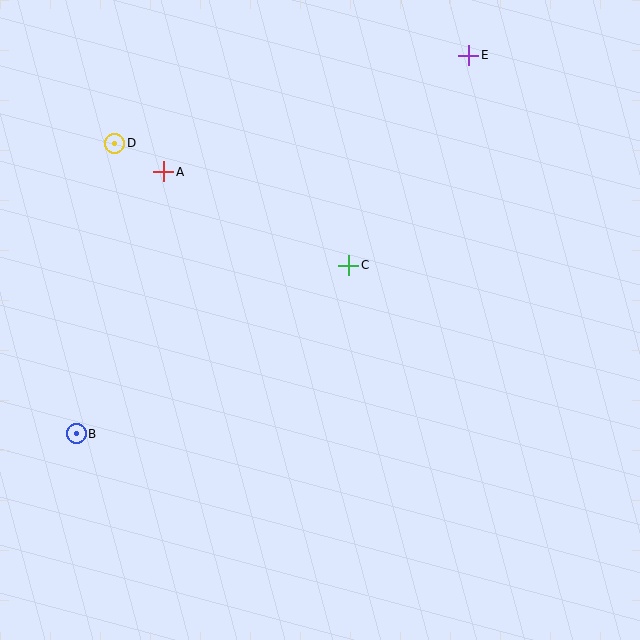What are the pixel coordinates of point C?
Point C is at (349, 265).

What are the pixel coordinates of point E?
Point E is at (469, 55).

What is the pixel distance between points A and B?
The distance between A and B is 276 pixels.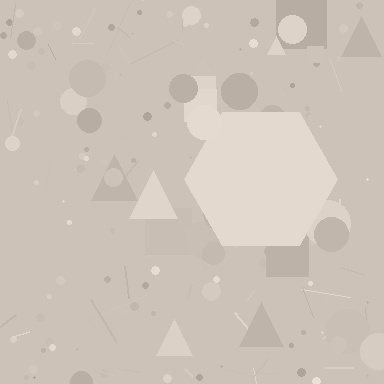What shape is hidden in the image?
A hexagon is hidden in the image.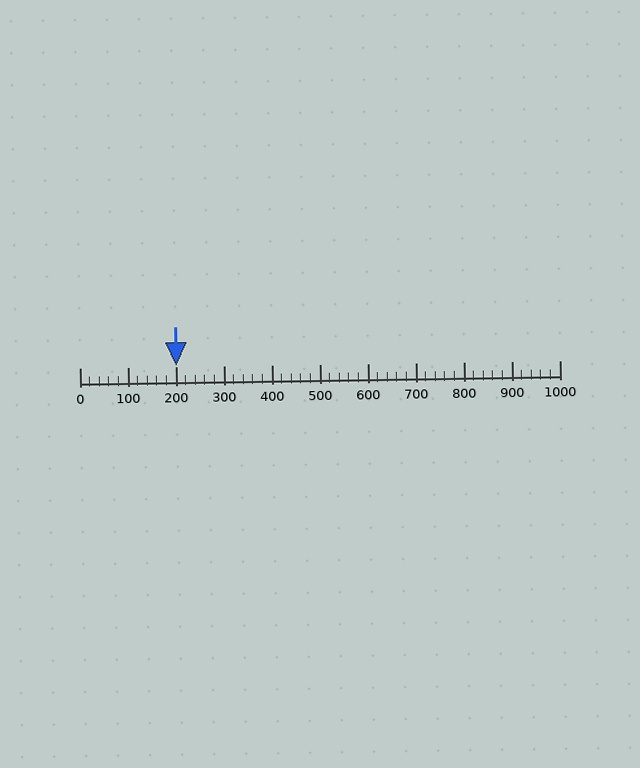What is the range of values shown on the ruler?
The ruler shows values from 0 to 1000.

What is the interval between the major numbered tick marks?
The major tick marks are spaced 100 units apart.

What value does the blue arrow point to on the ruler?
The blue arrow points to approximately 200.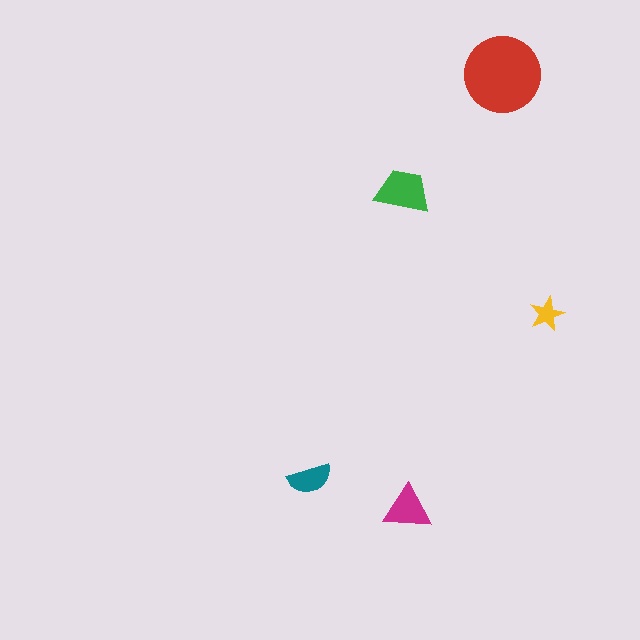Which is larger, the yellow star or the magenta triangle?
The magenta triangle.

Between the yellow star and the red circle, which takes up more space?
The red circle.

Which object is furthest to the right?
The yellow star is rightmost.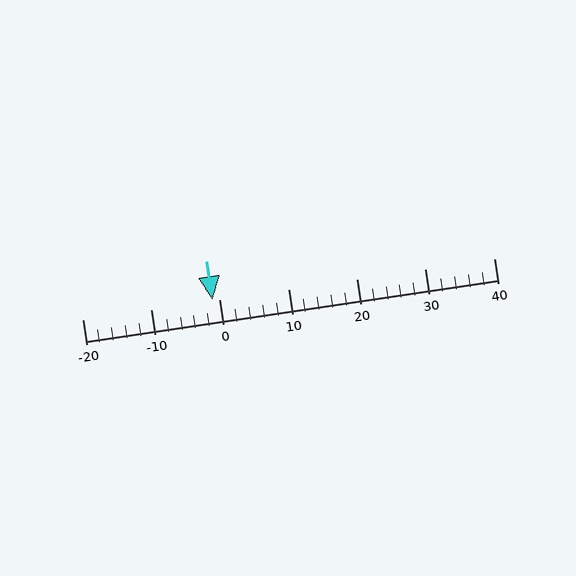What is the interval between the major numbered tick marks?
The major tick marks are spaced 10 units apart.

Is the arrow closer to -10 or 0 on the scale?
The arrow is closer to 0.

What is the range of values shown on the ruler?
The ruler shows values from -20 to 40.